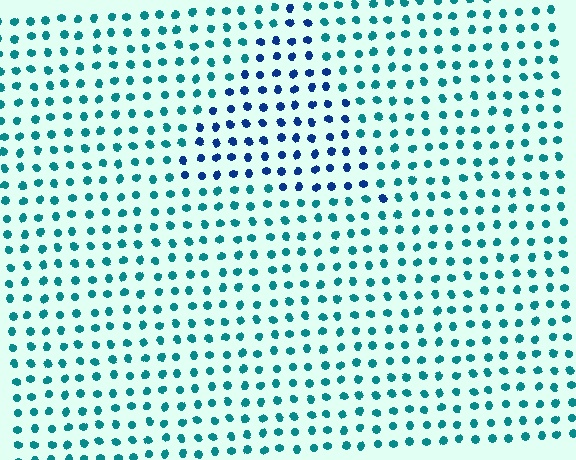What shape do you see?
I see a triangle.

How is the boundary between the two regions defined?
The boundary is defined purely by a slight shift in hue (about 40 degrees). Spacing, size, and orientation are identical on both sides.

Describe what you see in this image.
The image is filled with small teal elements in a uniform arrangement. A triangle-shaped region is visible where the elements are tinted to a slightly different hue, forming a subtle color boundary.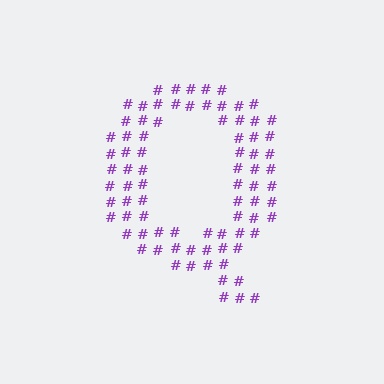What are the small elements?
The small elements are hash symbols.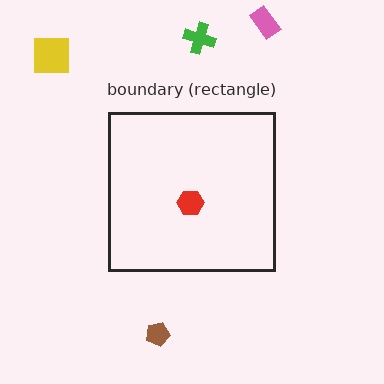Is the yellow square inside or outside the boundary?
Outside.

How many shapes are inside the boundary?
1 inside, 4 outside.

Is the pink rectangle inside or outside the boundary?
Outside.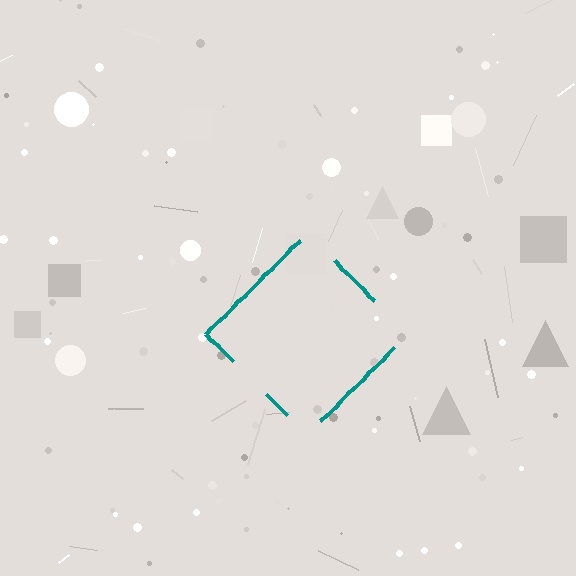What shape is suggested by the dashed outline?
The dashed outline suggests a diamond.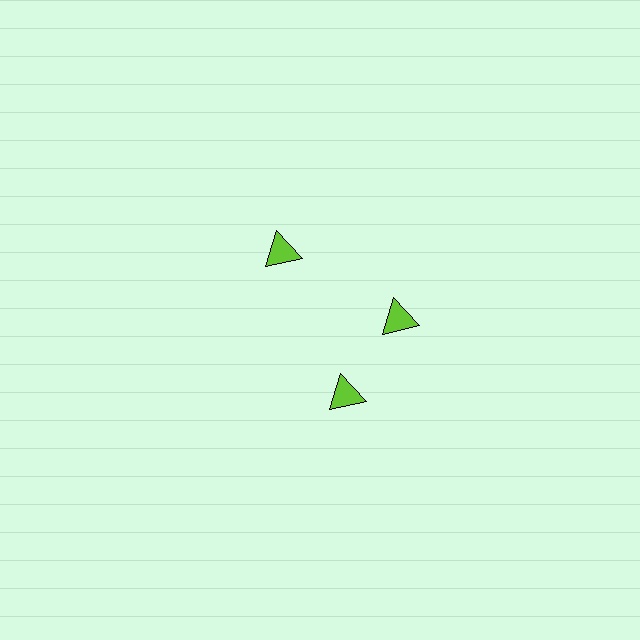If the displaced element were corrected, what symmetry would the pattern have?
It would have 3-fold rotational symmetry — the pattern would map onto itself every 120 degrees.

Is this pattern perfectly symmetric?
No. The 3 lime triangles are arranged in a ring, but one element near the 7 o'clock position is rotated out of alignment along the ring, breaking the 3-fold rotational symmetry.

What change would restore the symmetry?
The symmetry would be restored by rotating it back into even spacing with its neighbors so that all 3 triangles sit at equal angles and equal distance from the center.